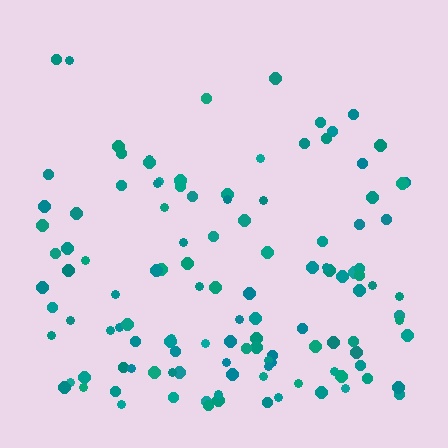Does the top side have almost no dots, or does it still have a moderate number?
Still a moderate number, just noticeably fewer than the bottom.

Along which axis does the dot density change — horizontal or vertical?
Vertical.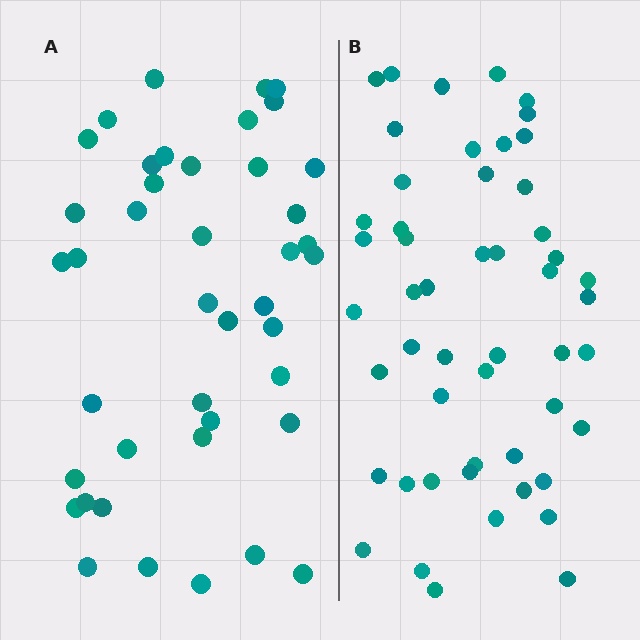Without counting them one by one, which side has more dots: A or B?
Region B (the right region) has more dots.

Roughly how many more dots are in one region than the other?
Region B has roughly 8 or so more dots than region A.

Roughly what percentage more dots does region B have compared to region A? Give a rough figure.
About 20% more.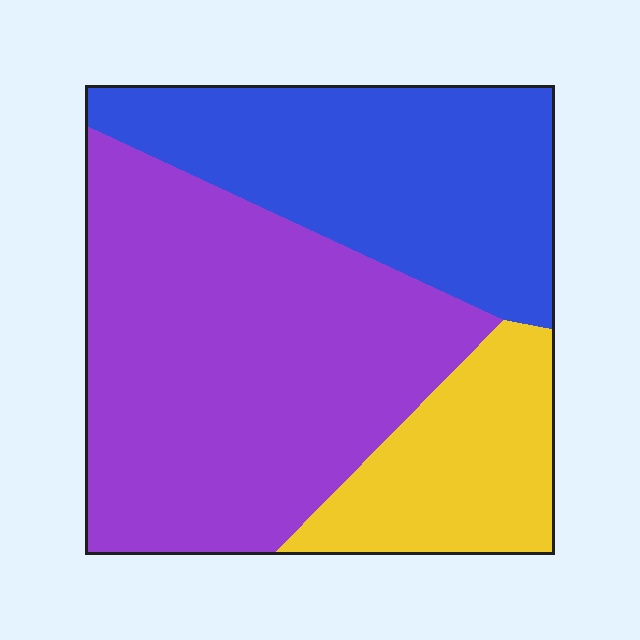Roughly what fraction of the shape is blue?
Blue takes up about one third (1/3) of the shape.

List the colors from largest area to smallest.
From largest to smallest: purple, blue, yellow.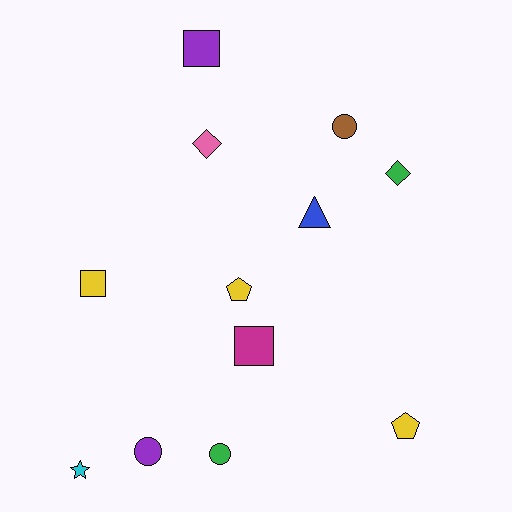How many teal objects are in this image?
There are no teal objects.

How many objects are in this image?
There are 12 objects.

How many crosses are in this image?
There are no crosses.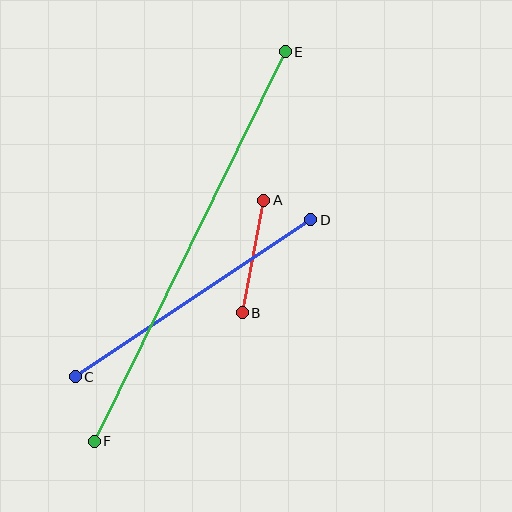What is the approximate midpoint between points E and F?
The midpoint is at approximately (190, 246) pixels.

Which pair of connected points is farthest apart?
Points E and F are farthest apart.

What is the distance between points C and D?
The distance is approximately 283 pixels.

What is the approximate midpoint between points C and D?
The midpoint is at approximately (193, 298) pixels.